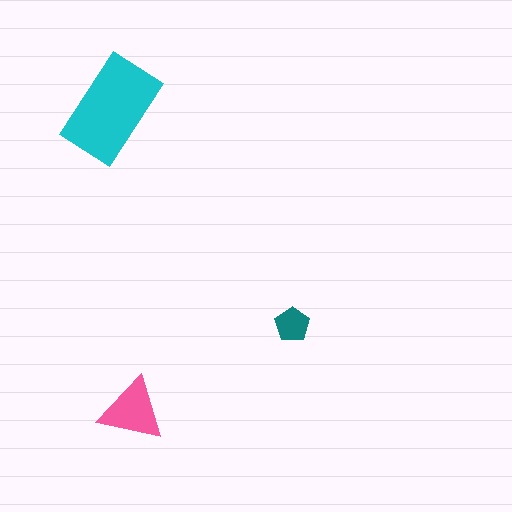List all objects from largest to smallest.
The cyan rectangle, the pink triangle, the teal pentagon.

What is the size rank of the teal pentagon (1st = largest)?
3rd.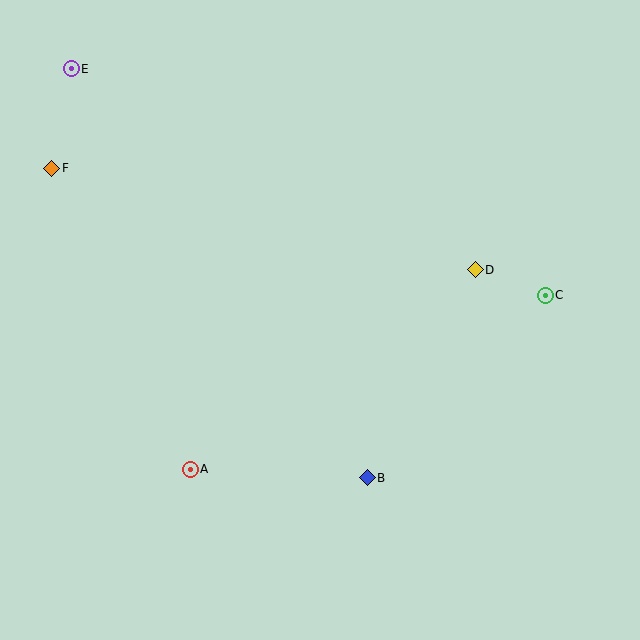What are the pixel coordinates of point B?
Point B is at (367, 478).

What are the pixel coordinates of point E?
Point E is at (71, 69).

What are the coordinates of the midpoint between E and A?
The midpoint between E and A is at (131, 269).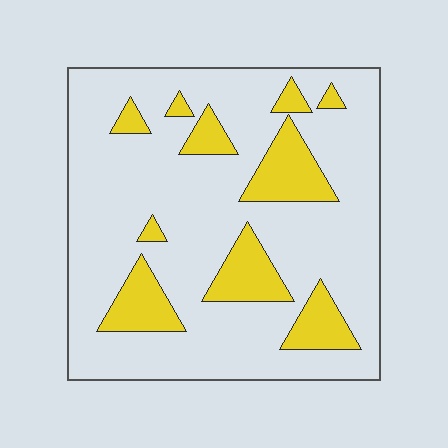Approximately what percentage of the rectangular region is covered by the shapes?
Approximately 20%.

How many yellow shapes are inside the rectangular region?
10.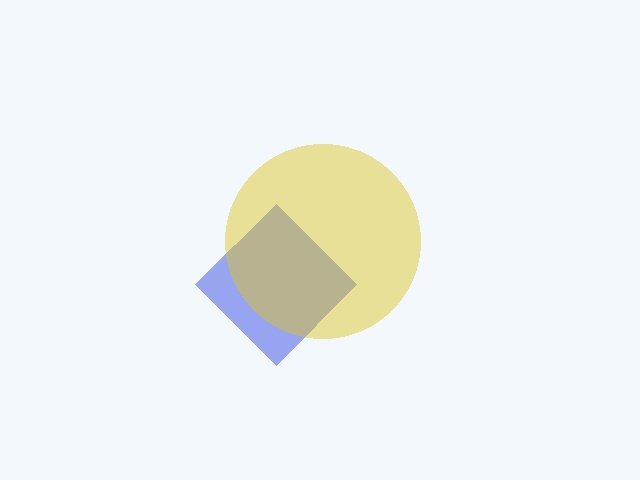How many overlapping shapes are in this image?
There are 2 overlapping shapes in the image.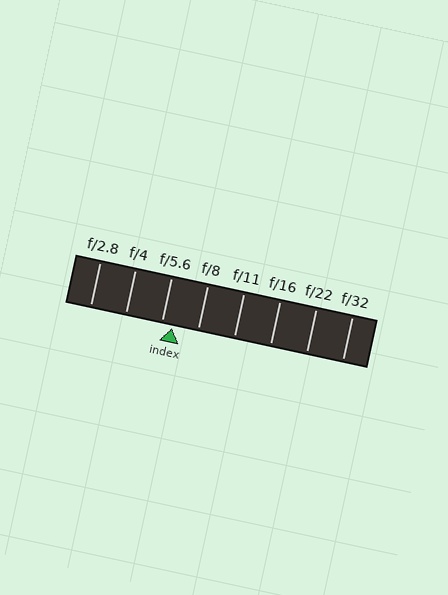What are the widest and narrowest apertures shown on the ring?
The widest aperture shown is f/2.8 and the narrowest is f/32.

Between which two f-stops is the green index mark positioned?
The index mark is between f/5.6 and f/8.